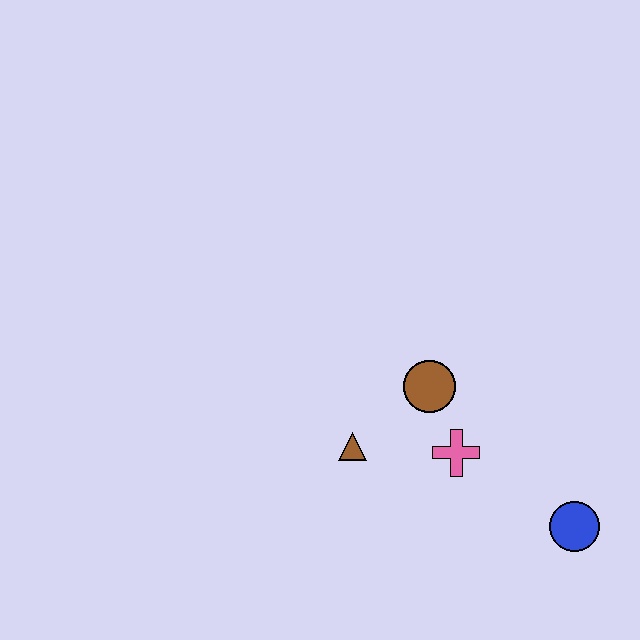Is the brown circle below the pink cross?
No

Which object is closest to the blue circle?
The pink cross is closest to the blue circle.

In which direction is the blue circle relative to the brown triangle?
The blue circle is to the right of the brown triangle.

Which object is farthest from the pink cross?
The blue circle is farthest from the pink cross.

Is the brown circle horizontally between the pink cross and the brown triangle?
Yes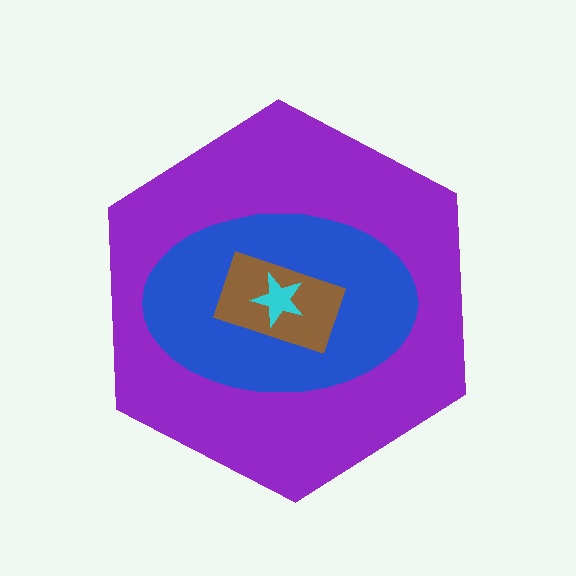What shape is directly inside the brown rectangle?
The cyan star.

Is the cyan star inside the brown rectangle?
Yes.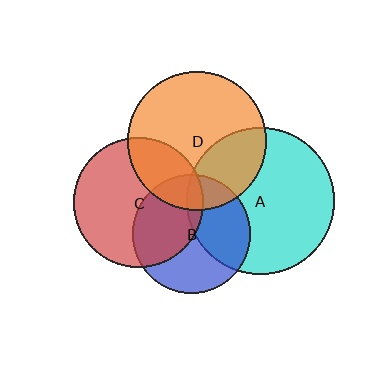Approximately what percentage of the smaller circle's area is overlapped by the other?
Approximately 20%.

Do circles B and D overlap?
Yes.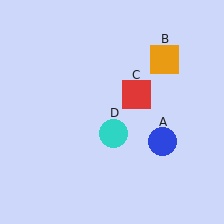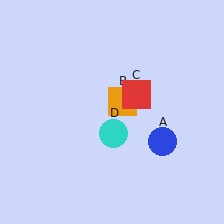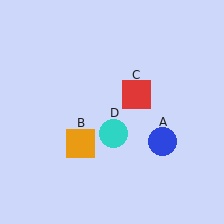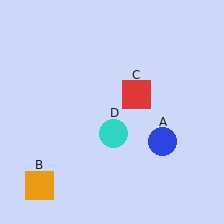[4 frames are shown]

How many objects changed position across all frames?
1 object changed position: orange square (object B).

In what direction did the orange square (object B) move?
The orange square (object B) moved down and to the left.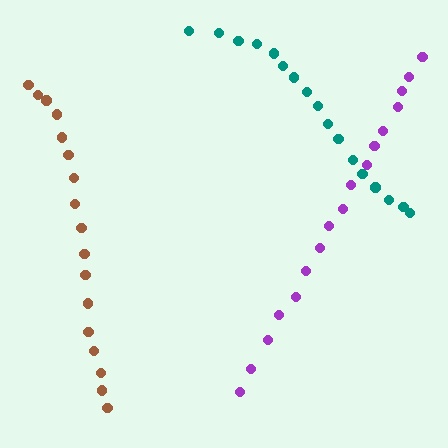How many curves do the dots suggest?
There are 3 distinct paths.